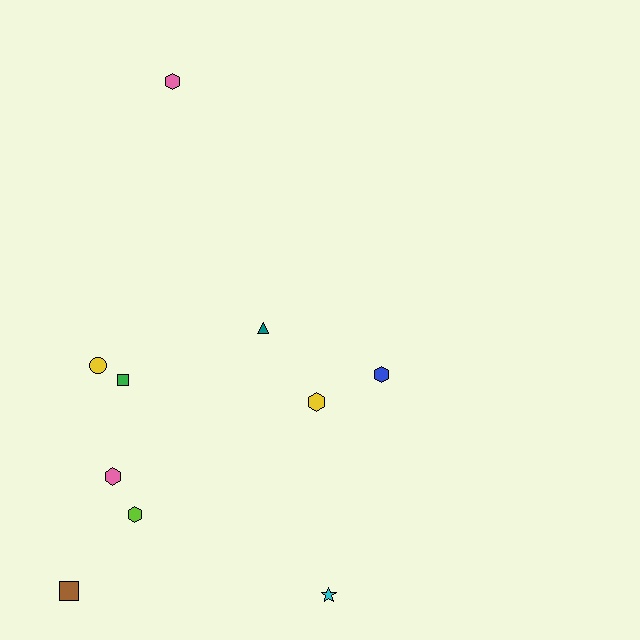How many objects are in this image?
There are 10 objects.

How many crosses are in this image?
There are no crosses.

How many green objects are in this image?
There is 1 green object.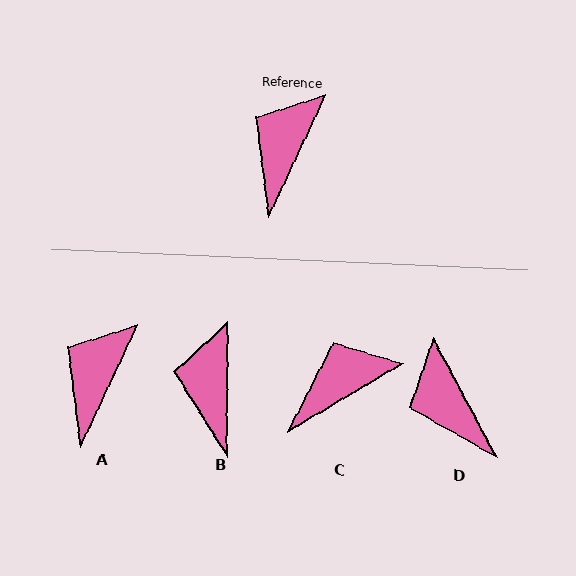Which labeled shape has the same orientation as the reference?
A.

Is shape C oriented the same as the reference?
No, it is off by about 34 degrees.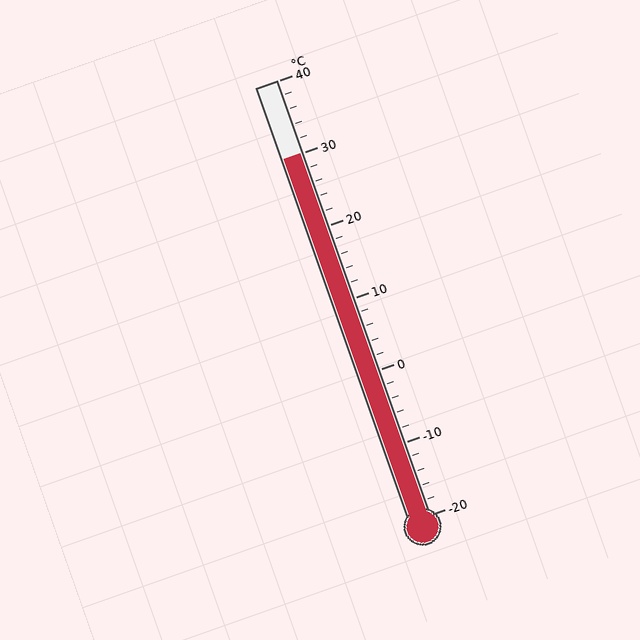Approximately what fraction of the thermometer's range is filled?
The thermometer is filled to approximately 85% of its range.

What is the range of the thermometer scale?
The thermometer scale ranges from -20°C to 40°C.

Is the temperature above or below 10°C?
The temperature is above 10°C.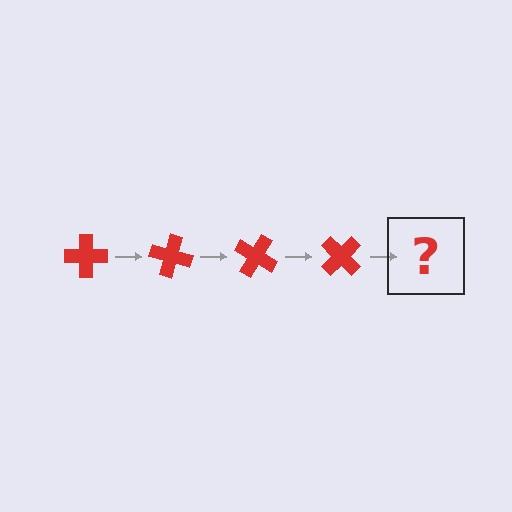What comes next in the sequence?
The next element should be a red cross rotated 60 degrees.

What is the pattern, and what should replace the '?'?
The pattern is that the cross rotates 15 degrees each step. The '?' should be a red cross rotated 60 degrees.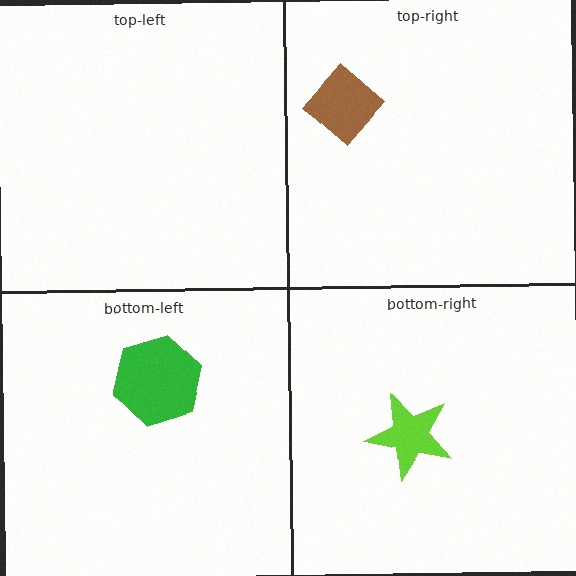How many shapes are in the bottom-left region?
1.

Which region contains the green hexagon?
The bottom-left region.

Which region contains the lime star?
The bottom-right region.